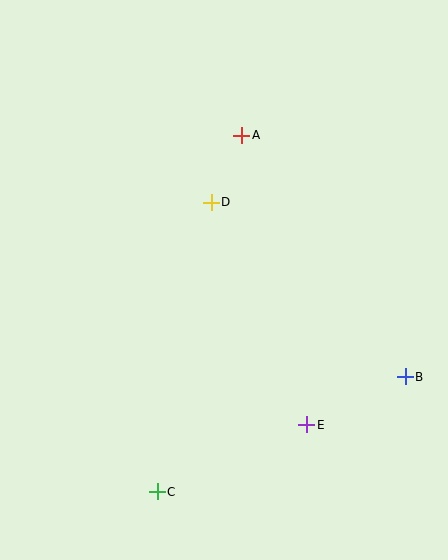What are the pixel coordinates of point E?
Point E is at (307, 425).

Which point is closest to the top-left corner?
Point A is closest to the top-left corner.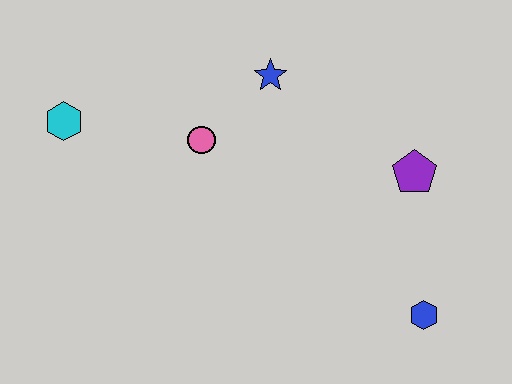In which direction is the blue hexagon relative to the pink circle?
The blue hexagon is to the right of the pink circle.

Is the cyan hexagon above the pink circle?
Yes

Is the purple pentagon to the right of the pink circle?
Yes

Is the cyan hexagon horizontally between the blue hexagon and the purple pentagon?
No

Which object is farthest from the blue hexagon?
The cyan hexagon is farthest from the blue hexagon.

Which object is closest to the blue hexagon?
The purple pentagon is closest to the blue hexagon.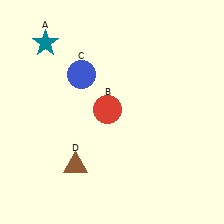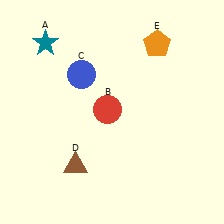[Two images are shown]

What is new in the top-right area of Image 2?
An orange pentagon (E) was added in the top-right area of Image 2.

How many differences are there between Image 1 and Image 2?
There is 1 difference between the two images.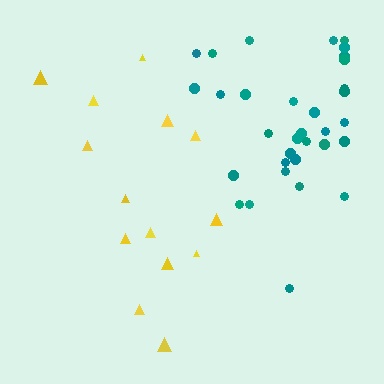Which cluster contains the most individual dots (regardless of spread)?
Teal (33).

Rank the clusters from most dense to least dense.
teal, yellow.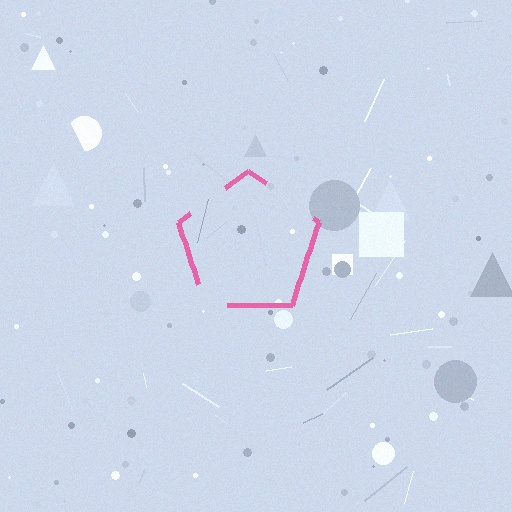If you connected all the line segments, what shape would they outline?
They would outline a pentagon.